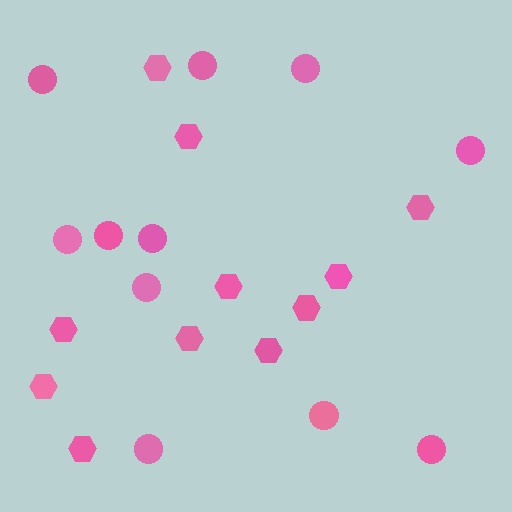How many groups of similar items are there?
There are 2 groups: one group of circles (11) and one group of hexagons (11).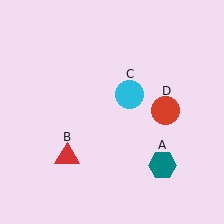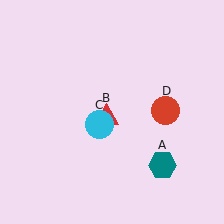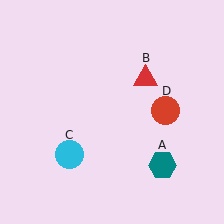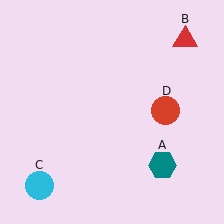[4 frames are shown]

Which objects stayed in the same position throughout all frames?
Teal hexagon (object A) and red circle (object D) remained stationary.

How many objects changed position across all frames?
2 objects changed position: red triangle (object B), cyan circle (object C).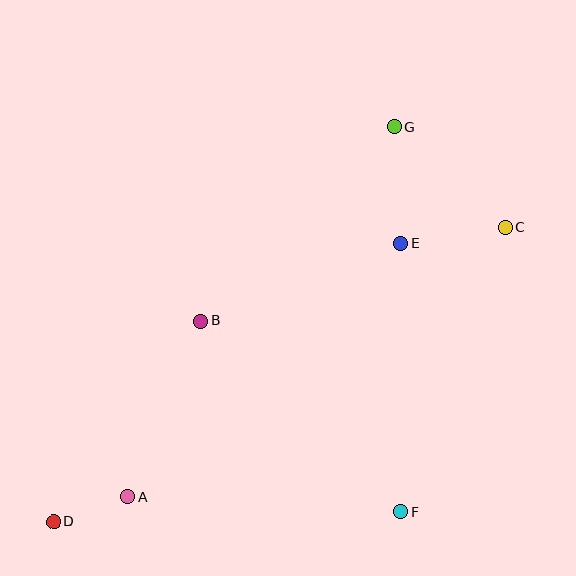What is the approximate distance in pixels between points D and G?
The distance between D and G is approximately 521 pixels.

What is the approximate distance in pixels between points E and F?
The distance between E and F is approximately 268 pixels.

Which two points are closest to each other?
Points A and D are closest to each other.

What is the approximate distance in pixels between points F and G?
The distance between F and G is approximately 385 pixels.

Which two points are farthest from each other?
Points C and D are farthest from each other.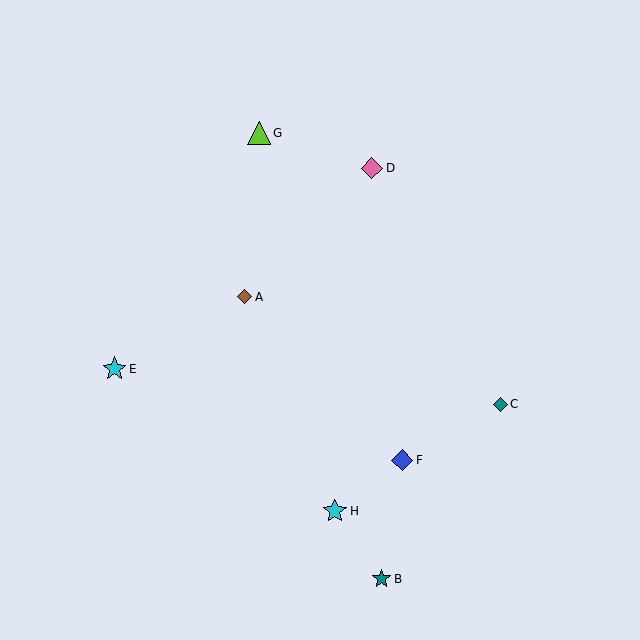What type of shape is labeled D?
Shape D is a pink diamond.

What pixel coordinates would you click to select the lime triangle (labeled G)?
Click at (259, 133) to select the lime triangle G.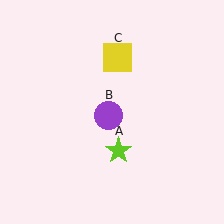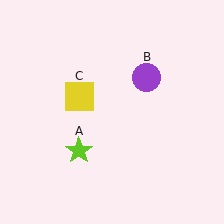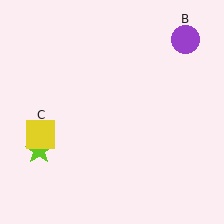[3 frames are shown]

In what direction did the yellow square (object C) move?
The yellow square (object C) moved down and to the left.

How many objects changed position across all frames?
3 objects changed position: lime star (object A), purple circle (object B), yellow square (object C).